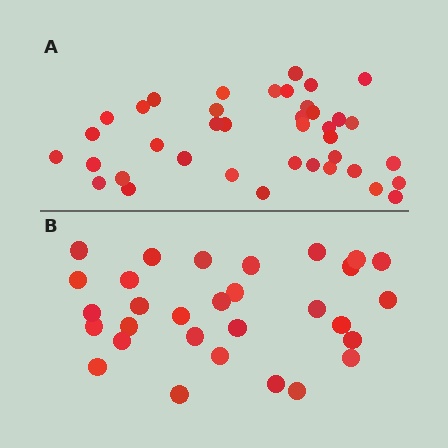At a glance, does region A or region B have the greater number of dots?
Region A (the top region) has more dots.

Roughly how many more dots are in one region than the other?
Region A has roughly 8 or so more dots than region B.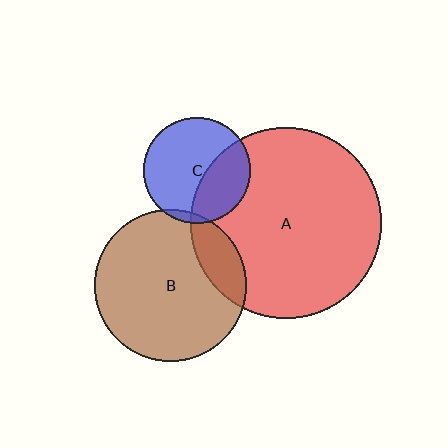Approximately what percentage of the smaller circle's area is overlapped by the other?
Approximately 35%.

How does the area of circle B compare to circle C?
Approximately 2.0 times.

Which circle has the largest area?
Circle A (red).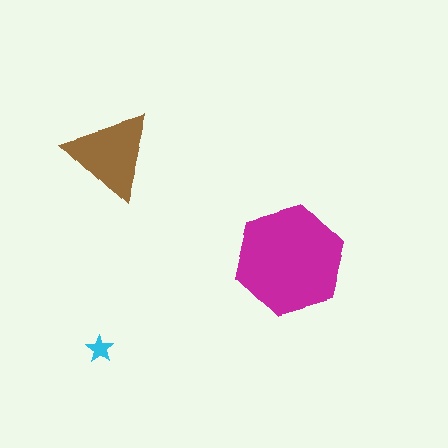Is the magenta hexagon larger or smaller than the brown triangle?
Larger.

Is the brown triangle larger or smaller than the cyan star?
Larger.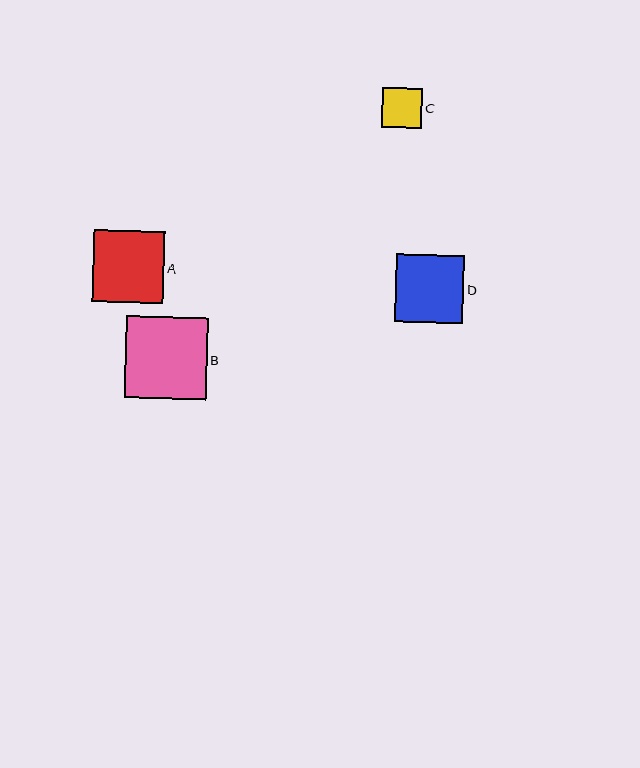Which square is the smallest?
Square C is the smallest with a size of approximately 40 pixels.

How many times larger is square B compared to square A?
Square B is approximately 1.2 times the size of square A.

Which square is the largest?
Square B is the largest with a size of approximately 82 pixels.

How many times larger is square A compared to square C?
Square A is approximately 1.8 times the size of square C.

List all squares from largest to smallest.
From largest to smallest: B, A, D, C.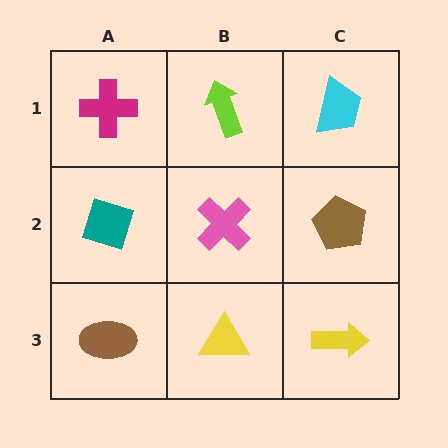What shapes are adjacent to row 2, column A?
A magenta cross (row 1, column A), a brown ellipse (row 3, column A), a pink cross (row 2, column B).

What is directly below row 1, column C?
A brown pentagon.